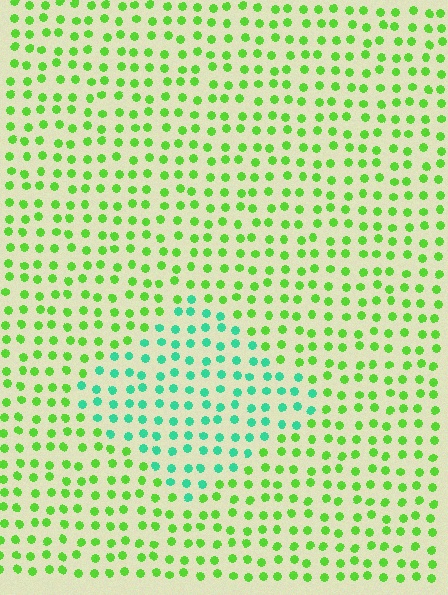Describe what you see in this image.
The image is filled with small lime elements in a uniform arrangement. A diamond-shaped region is visible where the elements are tinted to a slightly different hue, forming a subtle color boundary.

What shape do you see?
I see a diamond.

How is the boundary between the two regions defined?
The boundary is defined purely by a slight shift in hue (about 50 degrees). Spacing, size, and orientation are identical on both sides.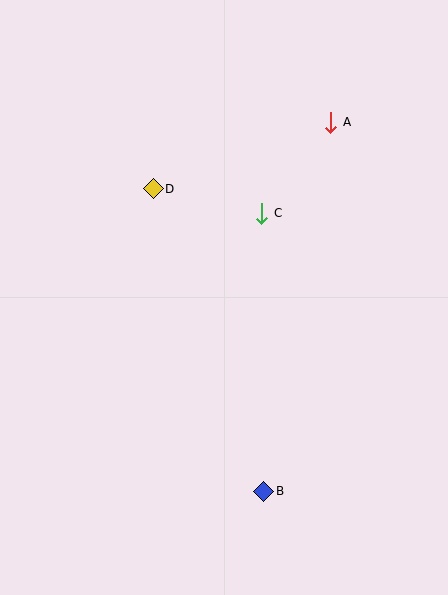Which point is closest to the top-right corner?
Point A is closest to the top-right corner.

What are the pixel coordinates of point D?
Point D is at (153, 189).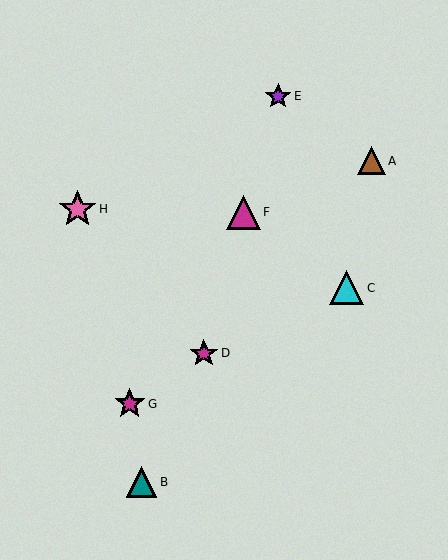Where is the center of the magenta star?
The center of the magenta star is at (204, 353).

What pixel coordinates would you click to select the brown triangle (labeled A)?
Click at (371, 161) to select the brown triangle A.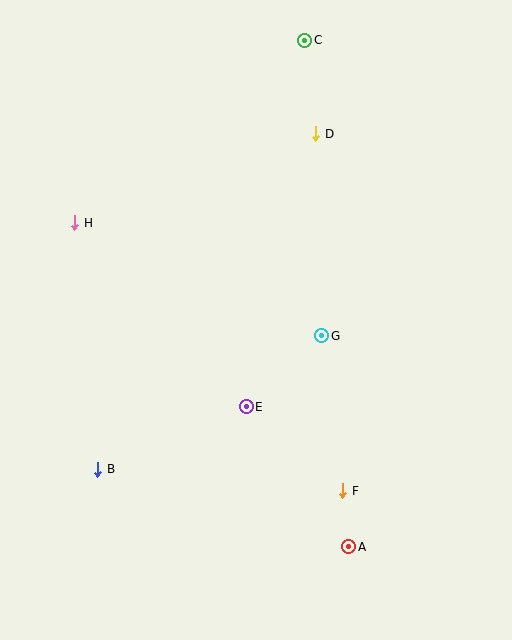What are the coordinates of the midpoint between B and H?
The midpoint between B and H is at (86, 346).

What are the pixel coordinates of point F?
Point F is at (343, 491).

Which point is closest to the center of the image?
Point G at (322, 336) is closest to the center.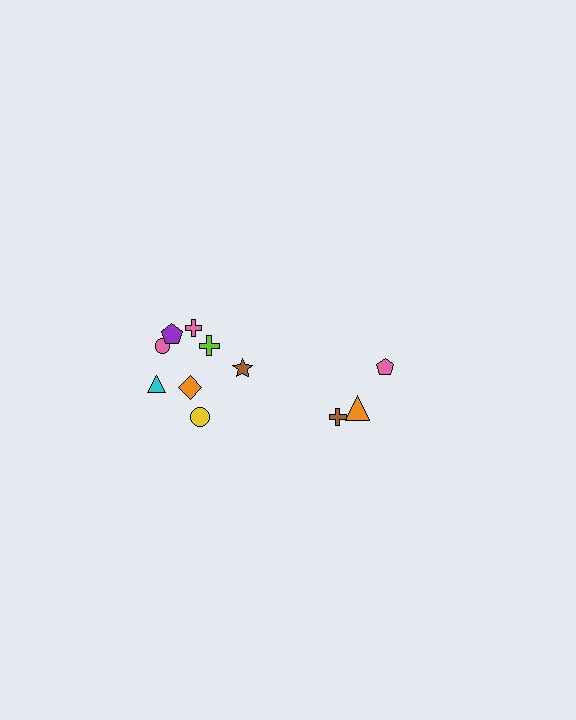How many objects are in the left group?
There are 8 objects.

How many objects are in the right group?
There are 3 objects.